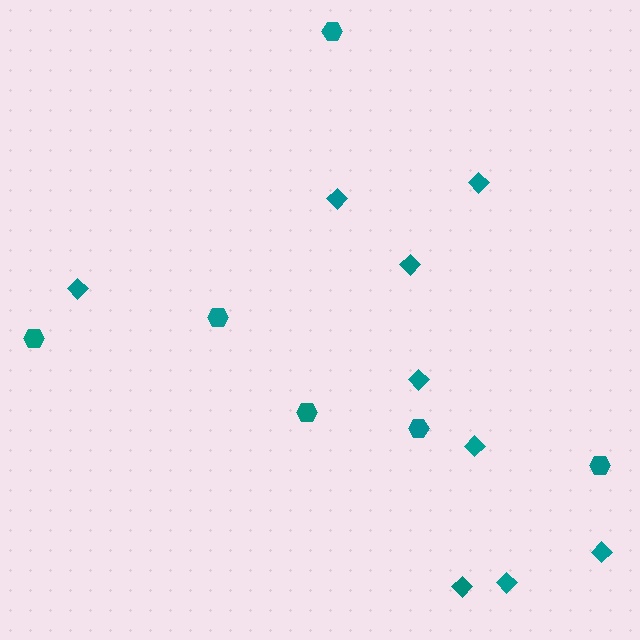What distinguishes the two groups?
There are 2 groups: one group of diamonds (9) and one group of hexagons (6).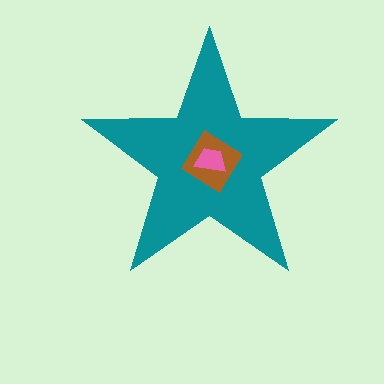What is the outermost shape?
The teal star.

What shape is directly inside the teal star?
The brown diamond.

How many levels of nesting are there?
3.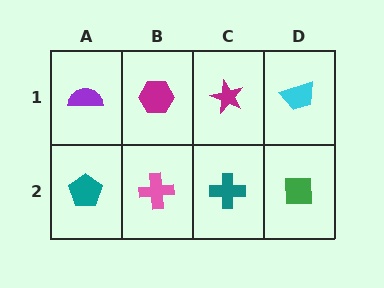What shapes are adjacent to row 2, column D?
A cyan trapezoid (row 1, column D), a teal cross (row 2, column C).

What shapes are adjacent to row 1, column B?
A pink cross (row 2, column B), a purple semicircle (row 1, column A), a magenta star (row 1, column C).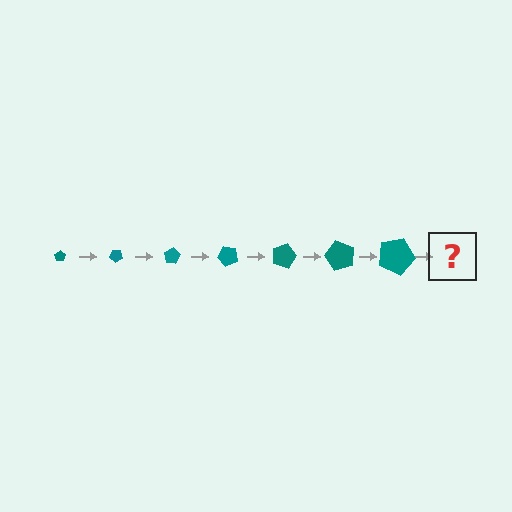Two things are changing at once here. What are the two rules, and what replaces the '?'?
The two rules are that the pentagon grows larger each step and it rotates 40 degrees each step. The '?' should be a pentagon, larger than the previous one and rotated 280 degrees from the start.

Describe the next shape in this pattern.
It should be a pentagon, larger than the previous one and rotated 280 degrees from the start.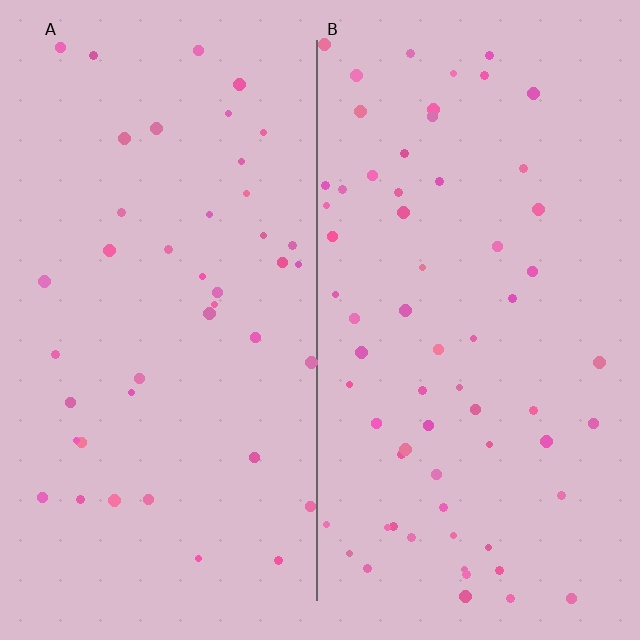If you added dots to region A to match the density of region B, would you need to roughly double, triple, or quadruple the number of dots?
Approximately double.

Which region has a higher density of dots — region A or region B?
B (the right).